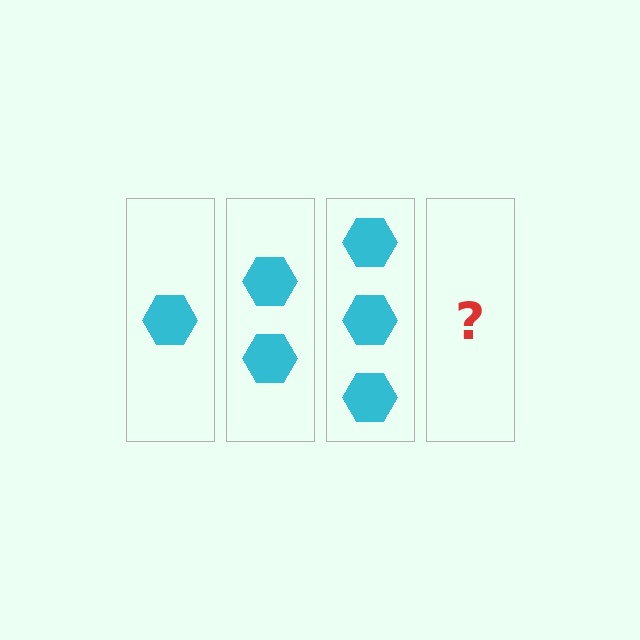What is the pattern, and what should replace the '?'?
The pattern is that each step adds one more hexagon. The '?' should be 4 hexagons.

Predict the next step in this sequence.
The next step is 4 hexagons.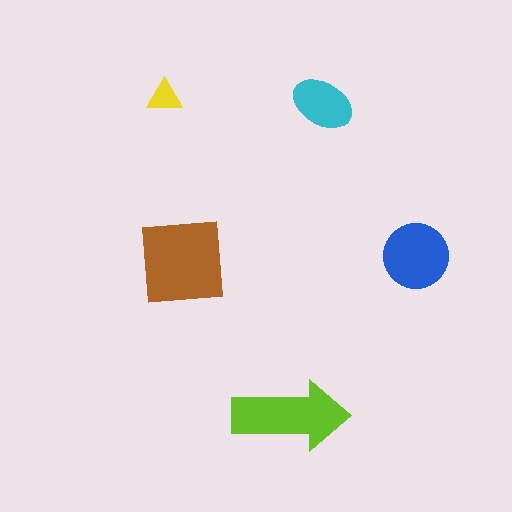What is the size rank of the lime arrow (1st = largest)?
2nd.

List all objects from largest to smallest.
The brown square, the lime arrow, the blue circle, the cyan ellipse, the yellow triangle.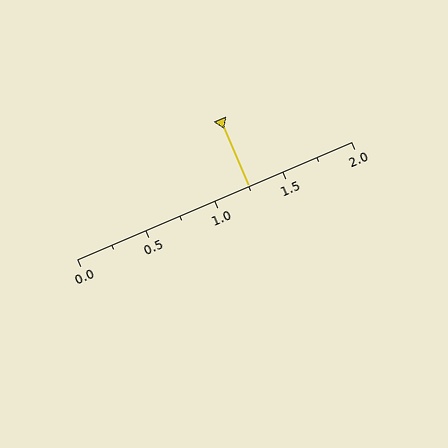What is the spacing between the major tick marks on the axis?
The major ticks are spaced 0.5 apart.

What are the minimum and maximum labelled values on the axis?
The axis runs from 0.0 to 2.0.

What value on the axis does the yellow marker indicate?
The marker indicates approximately 1.25.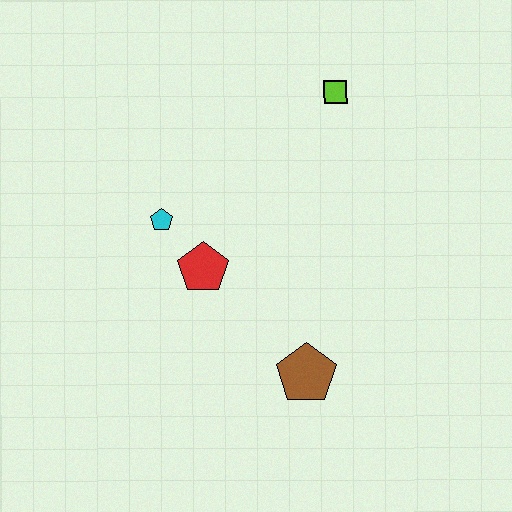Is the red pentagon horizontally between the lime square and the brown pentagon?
No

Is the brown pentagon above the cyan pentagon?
No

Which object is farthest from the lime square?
The brown pentagon is farthest from the lime square.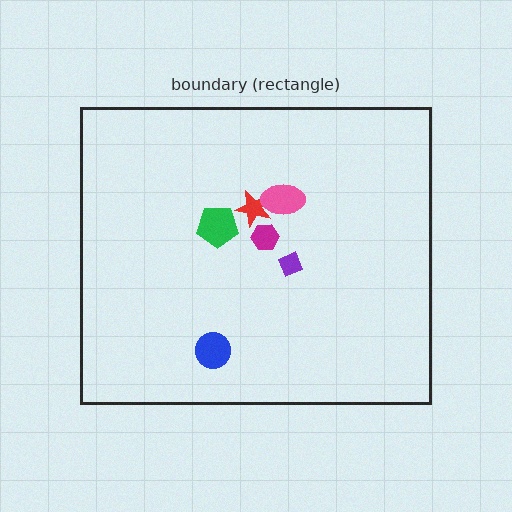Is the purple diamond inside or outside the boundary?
Inside.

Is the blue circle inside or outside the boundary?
Inside.